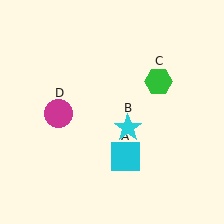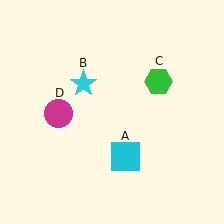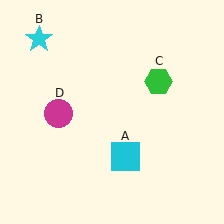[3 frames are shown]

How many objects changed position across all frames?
1 object changed position: cyan star (object B).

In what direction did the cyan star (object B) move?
The cyan star (object B) moved up and to the left.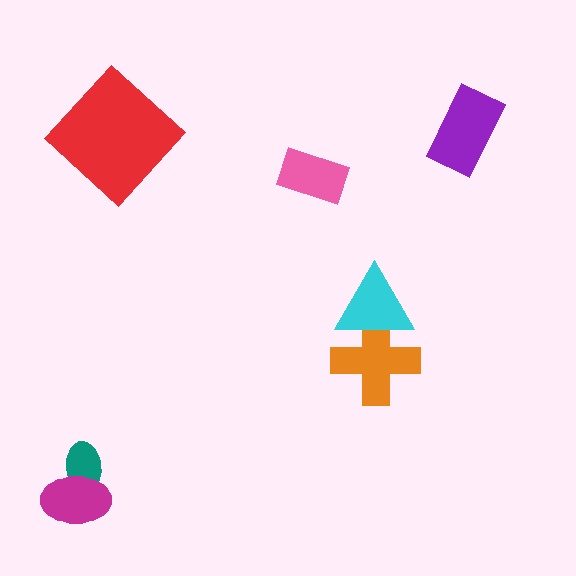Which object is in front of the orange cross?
The cyan triangle is in front of the orange cross.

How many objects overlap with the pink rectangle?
0 objects overlap with the pink rectangle.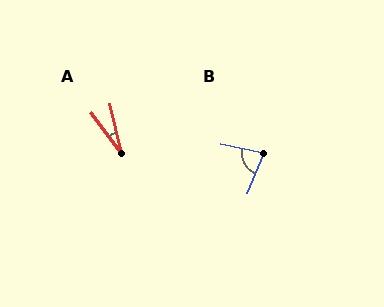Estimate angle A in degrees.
Approximately 24 degrees.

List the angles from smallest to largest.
A (24°), B (79°).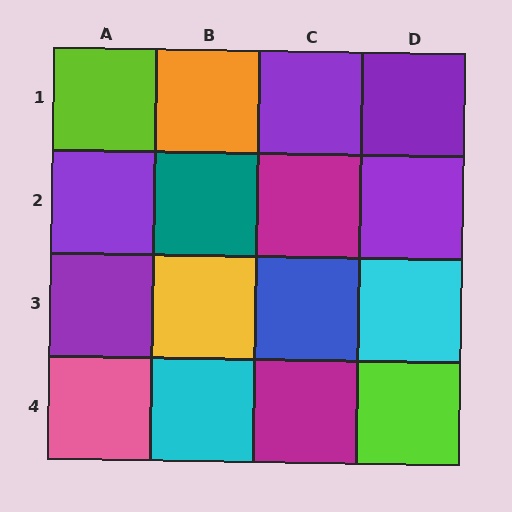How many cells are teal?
1 cell is teal.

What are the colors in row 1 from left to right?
Lime, orange, purple, purple.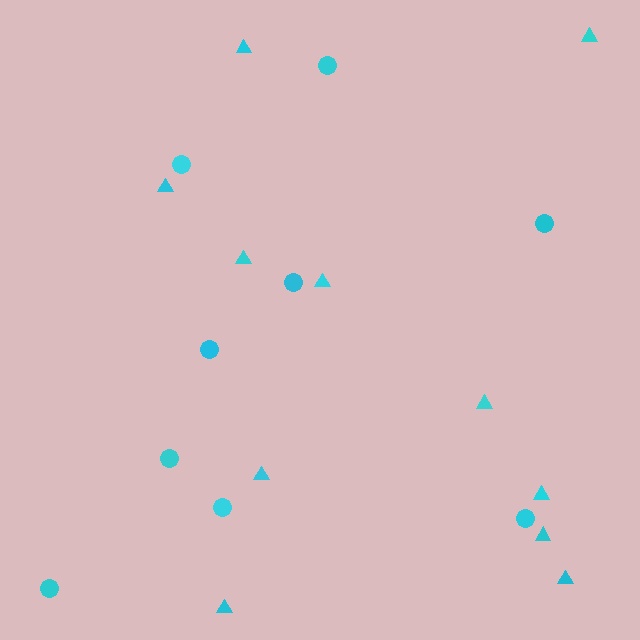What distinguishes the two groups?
There are 2 groups: one group of triangles (11) and one group of circles (9).